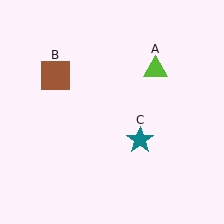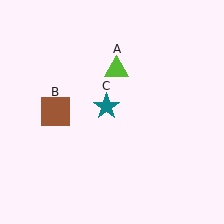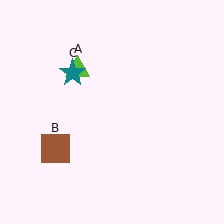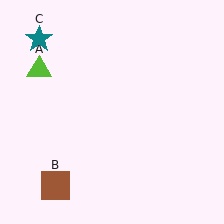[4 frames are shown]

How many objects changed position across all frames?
3 objects changed position: lime triangle (object A), brown square (object B), teal star (object C).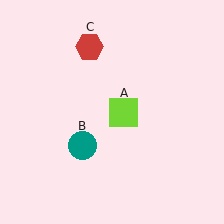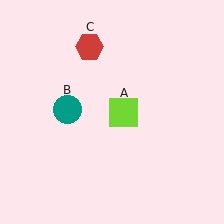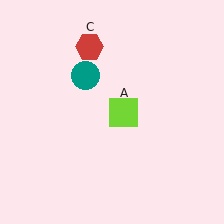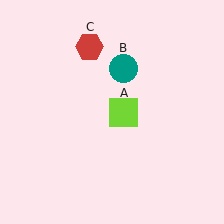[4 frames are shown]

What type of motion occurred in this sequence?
The teal circle (object B) rotated clockwise around the center of the scene.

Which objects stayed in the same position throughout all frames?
Lime square (object A) and red hexagon (object C) remained stationary.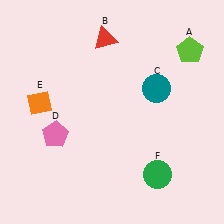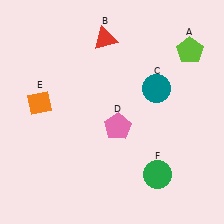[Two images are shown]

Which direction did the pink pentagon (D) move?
The pink pentagon (D) moved right.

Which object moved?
The pink pentagon (D) moved right.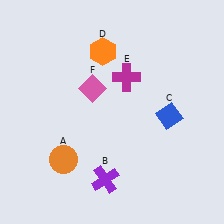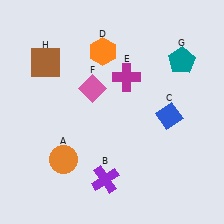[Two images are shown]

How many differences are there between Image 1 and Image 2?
There are 2 differences between the two images.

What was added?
A teal pentagon (G), a brown square (H) were added in Image 2.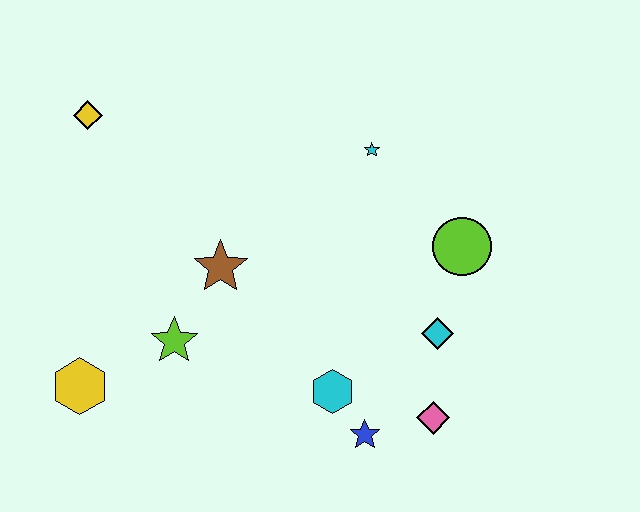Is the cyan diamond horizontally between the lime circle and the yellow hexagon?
Yes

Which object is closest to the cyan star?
The lime circle is closest to the cyan star.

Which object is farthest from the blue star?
The yellow diamond is farthest from the blue star.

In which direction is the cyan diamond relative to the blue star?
The cyan diamond is above the blue star.